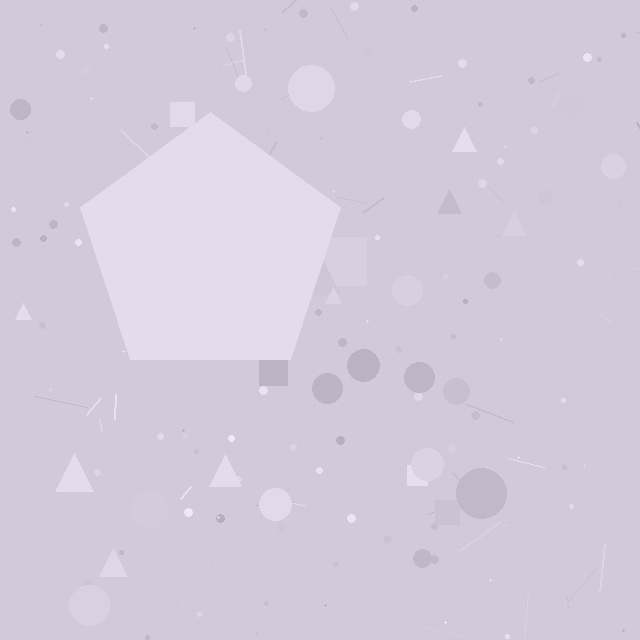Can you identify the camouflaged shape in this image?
The camouflaged shape is a pentagon.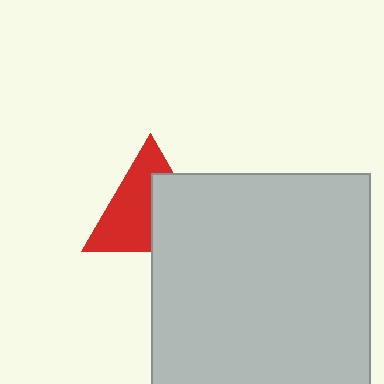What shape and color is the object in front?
The object in front is a light gray square.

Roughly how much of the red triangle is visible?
About half of it is visible (roughly 57%).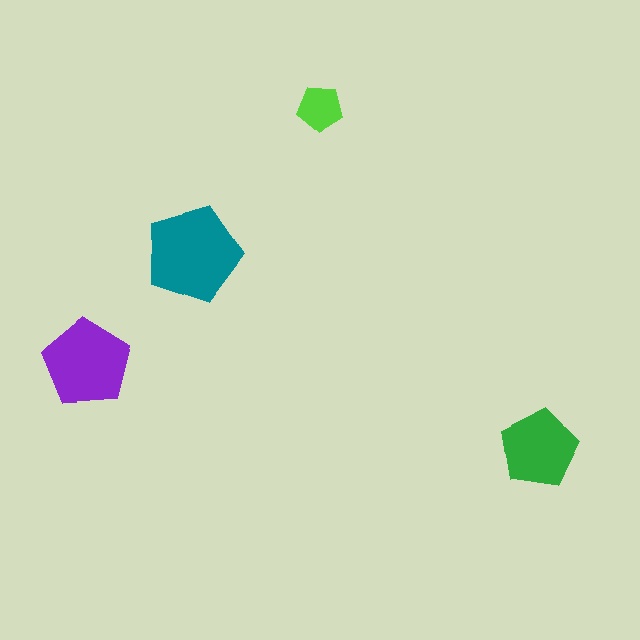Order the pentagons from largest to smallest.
the teal one, the purple one, the green one, the lime one.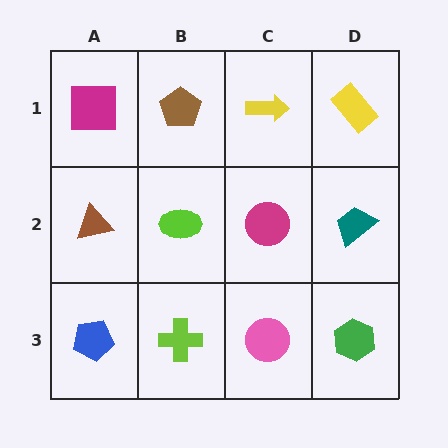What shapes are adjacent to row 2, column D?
A yellow rectangle (row 1, column D), a green hexagon (row 3, column D), a magenta circle (row 2, column C).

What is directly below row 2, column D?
A green hexagon.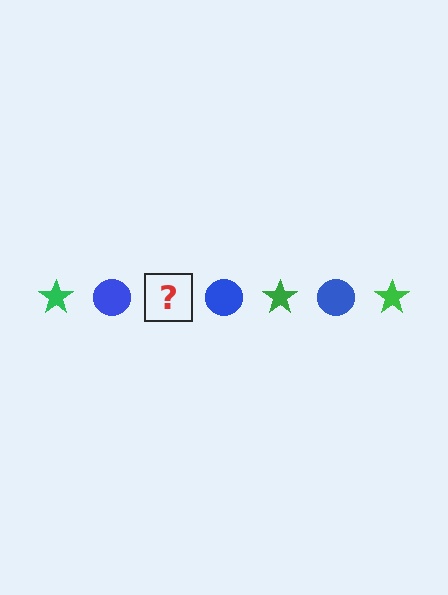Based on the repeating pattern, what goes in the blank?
The blank should be a green star.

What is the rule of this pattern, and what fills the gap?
The rule is that the pattern alternates between green star and blue circle. The gap should be filled with a green star.